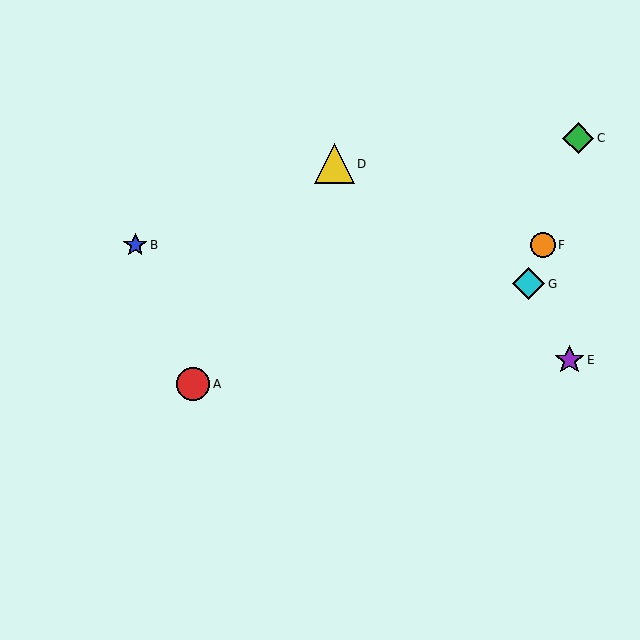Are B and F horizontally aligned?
Yes, both are at y≈245.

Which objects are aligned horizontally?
Objects B, F are aligned horizontally.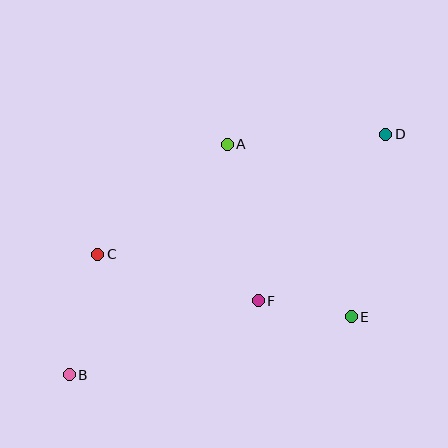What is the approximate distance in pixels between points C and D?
The distance between C and D is approximately 312 pixels.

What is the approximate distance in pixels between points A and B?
The distance between A and B is approximately 279 pixels.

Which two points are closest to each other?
Points E and F are closest to each other.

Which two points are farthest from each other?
Points B and D are farthest from each other.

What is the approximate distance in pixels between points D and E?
The distance between D and E is approximately 186 pixels.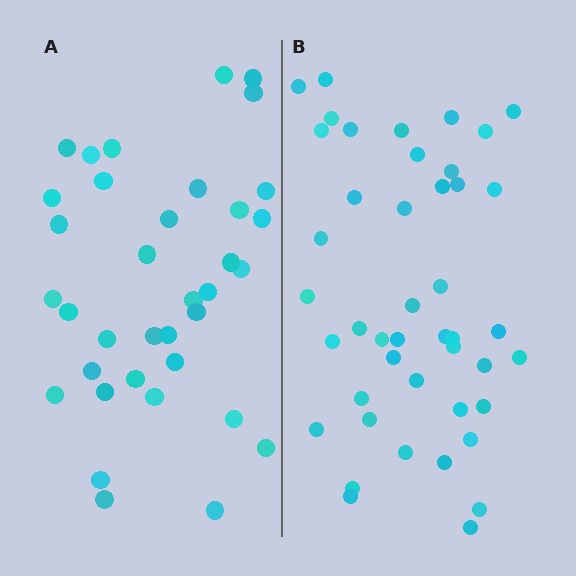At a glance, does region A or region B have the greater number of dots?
Region B (the right region) has more dots.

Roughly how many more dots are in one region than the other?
Region B has roughly 8 or so more dots than region A.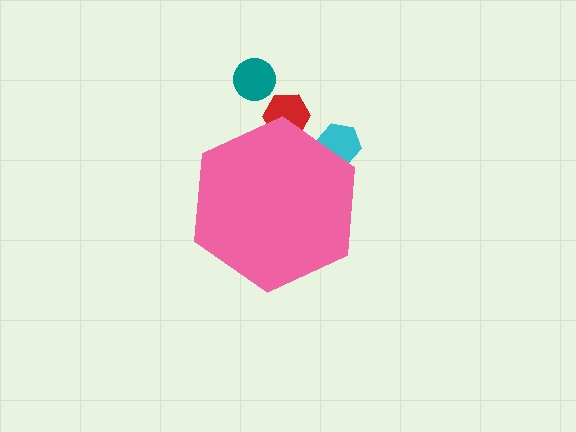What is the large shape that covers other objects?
A pink hexagon.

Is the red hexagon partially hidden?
Yes, the red hexagon is partially hidden behind the pink hexagon.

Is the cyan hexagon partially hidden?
Yes, the cyan hexagon is partially hidden behind the pink hexagon.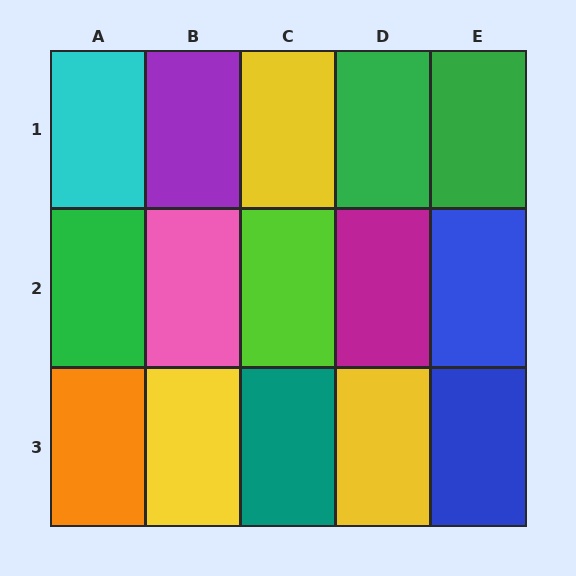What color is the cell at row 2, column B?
Pink.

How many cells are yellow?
3 cells are yellow.